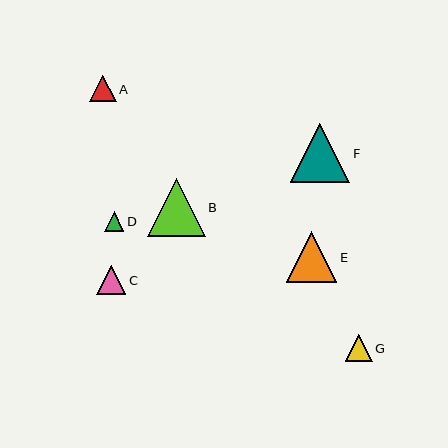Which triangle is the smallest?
Triangle D is the smallest with a size of approximately 19 pixels.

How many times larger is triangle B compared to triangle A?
Triangle B is approximately 2.2 times the size of triangle A.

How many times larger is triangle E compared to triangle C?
Triangle E is approximately 1.7 times the size of triangle C.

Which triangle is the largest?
Triangle F is the largest with a size of approximately 59 pixels.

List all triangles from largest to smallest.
From largest to smallest: F, B, E, C, G, A, D.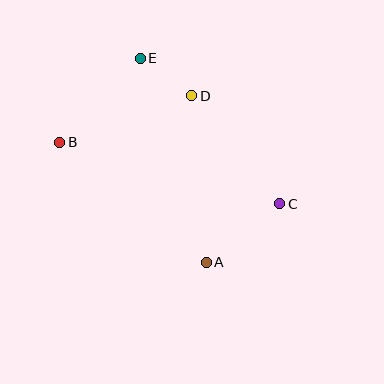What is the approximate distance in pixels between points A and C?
The distance between A and C is approximately 94 pixels.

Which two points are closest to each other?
Points D and E are closest to each other.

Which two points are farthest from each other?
Points B and C are farthest from each other.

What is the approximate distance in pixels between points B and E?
The distance between B and E is approximately 116 pixels.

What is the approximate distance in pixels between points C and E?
The distance between C and E is approximately 202 pixels.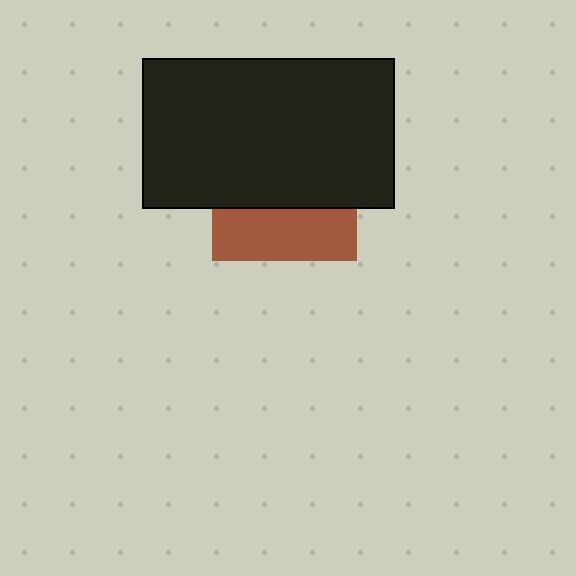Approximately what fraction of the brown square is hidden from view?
Roughly 64% of the brown square is hidden behind the black rectangle.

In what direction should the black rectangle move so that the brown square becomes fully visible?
The black rectangle should move up. That is the shortest direction to clear the overlap and leave the brown square fully visible.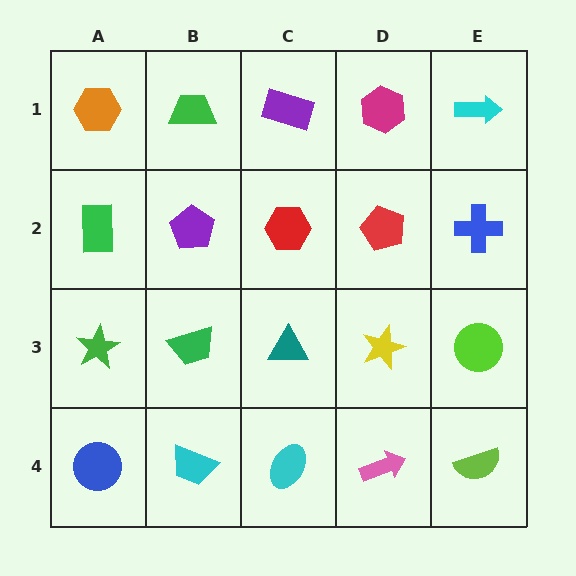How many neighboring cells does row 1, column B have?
3.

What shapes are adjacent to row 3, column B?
A purple pentagon (row 2, column B), a cyan trapezoid (row 4, column B), a green star (row 3, column A), a teal triangle (row 3, column C).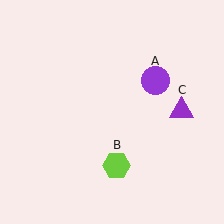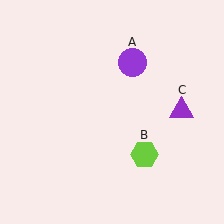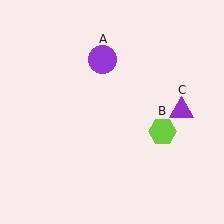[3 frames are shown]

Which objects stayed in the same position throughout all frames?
Purple triangle (object C) remained stationary.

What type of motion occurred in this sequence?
The purple circle (object A), lime hexagon (object B) rotated counterclockwise around the center of the scene.